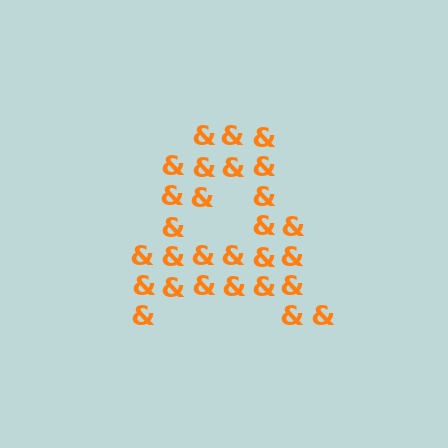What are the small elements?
The small elements are ampersands.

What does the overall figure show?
The overall figure shows the letter A.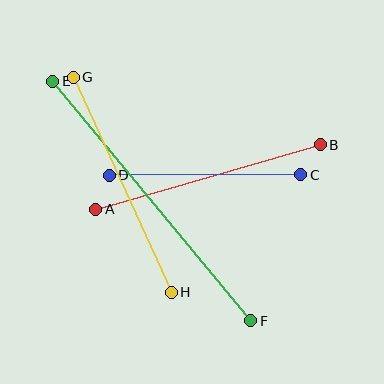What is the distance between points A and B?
The distance is approximately 233 pixels.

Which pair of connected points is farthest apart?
Points E and F are farthest apart.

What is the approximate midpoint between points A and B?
The midpoint is at approximately (208, 177) pixels.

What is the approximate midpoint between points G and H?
The midpoint is at approximately (122, 185) pixels.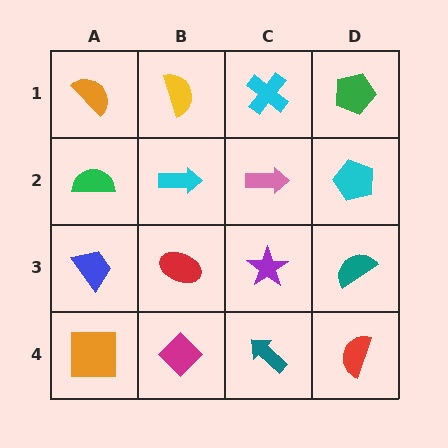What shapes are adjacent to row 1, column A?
A green semicircle (row 2, column A), a yellow semicircle (row 1, column B).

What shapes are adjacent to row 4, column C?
A purple star (row 3, column C), a magenta diamond (row 4, column B), a red semicircle (row 4, column D).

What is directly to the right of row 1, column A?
A yellow semicircle.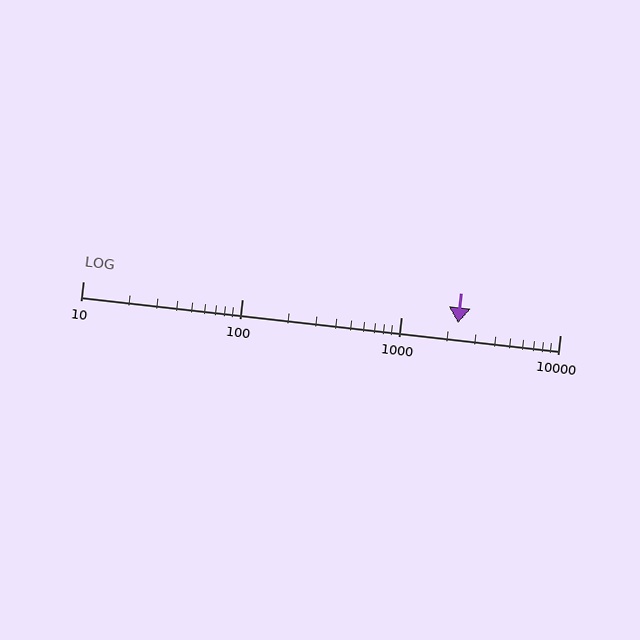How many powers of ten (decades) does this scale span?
The scale spans 3 decades, from 10 to 10000.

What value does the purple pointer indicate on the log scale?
The pointer indicates approximately 2300.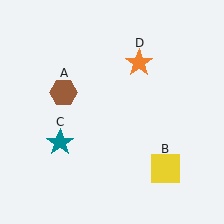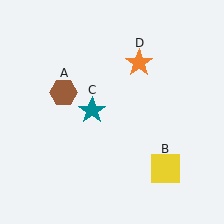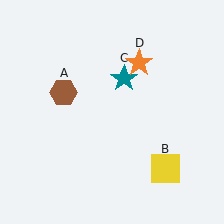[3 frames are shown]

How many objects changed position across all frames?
1 object changed position: teal star (object C).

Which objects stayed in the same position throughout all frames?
Brown hexagon (object A) and yellow square (object B) and orange star (object D) remained stationary.